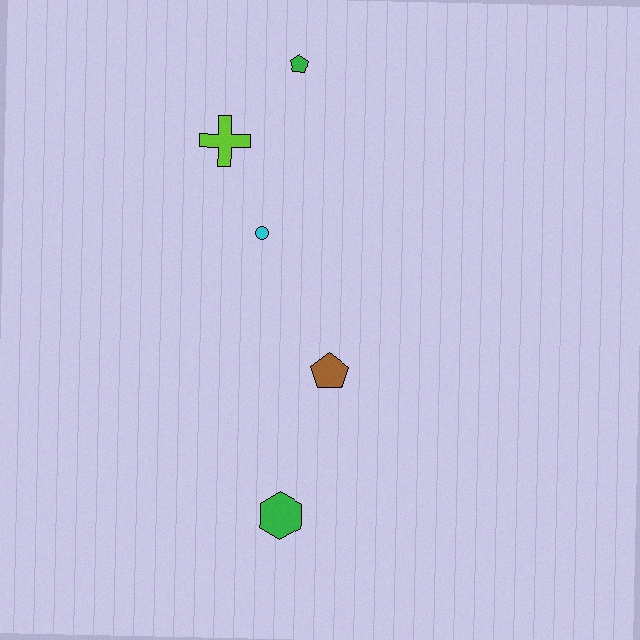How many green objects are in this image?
There are 2 green objects.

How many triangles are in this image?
There are no triangles.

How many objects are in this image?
There are 5 objects.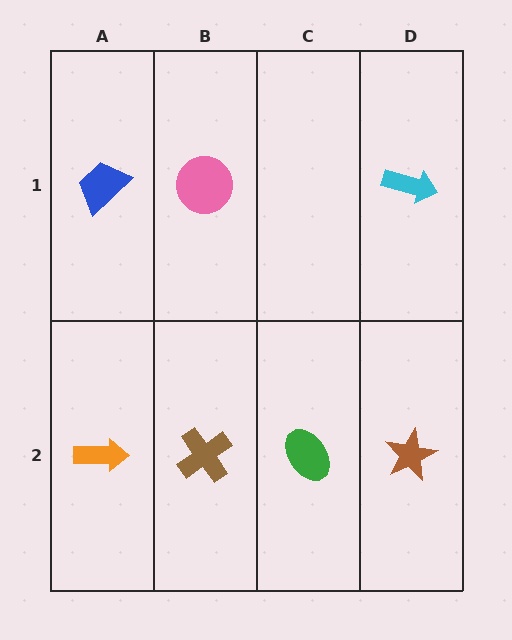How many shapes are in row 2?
4 shapes.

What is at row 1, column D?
A cyan arrow.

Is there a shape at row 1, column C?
No, that cell is empty.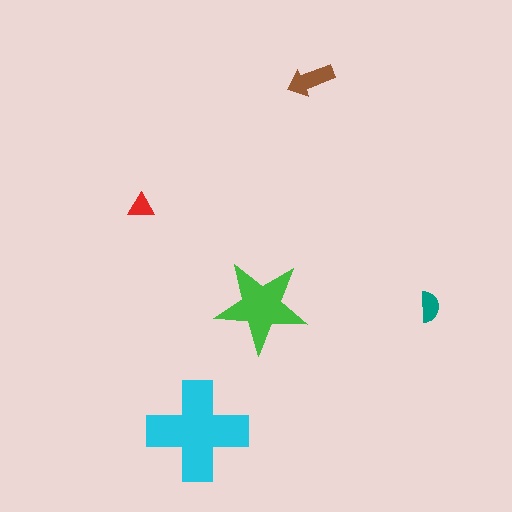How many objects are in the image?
There are 5 objects in the image.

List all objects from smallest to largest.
The red triangle, the teal semicircle, the brown arrow, the green star, the cyan cross.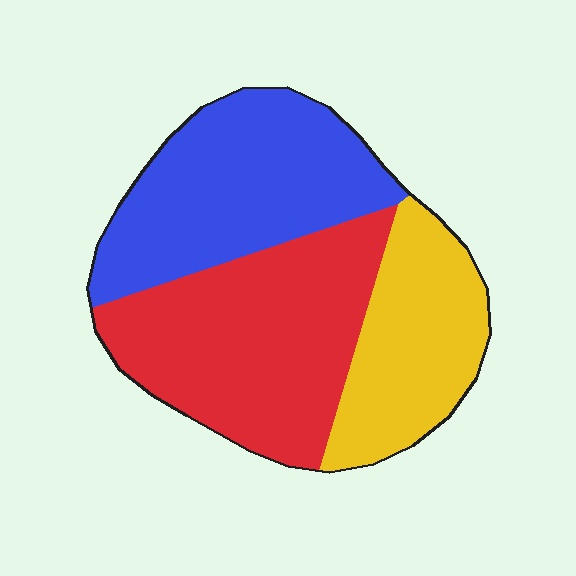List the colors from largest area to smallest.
From largest to smallest: red, blue, yellow.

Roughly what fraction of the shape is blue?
Blue takes up about one third (1/3) of the shape.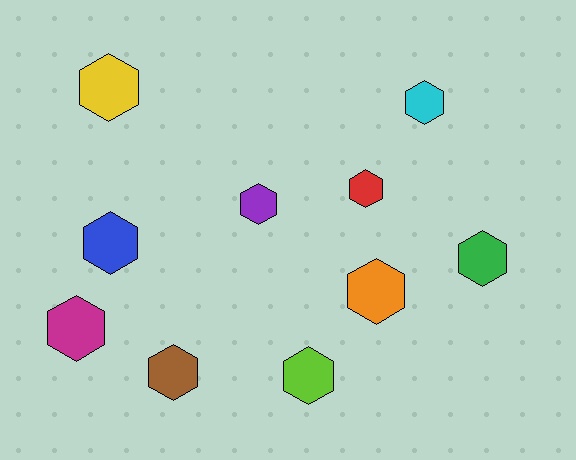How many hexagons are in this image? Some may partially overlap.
There are 10 hexagons.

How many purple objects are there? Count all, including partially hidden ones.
There is 1 purple object.